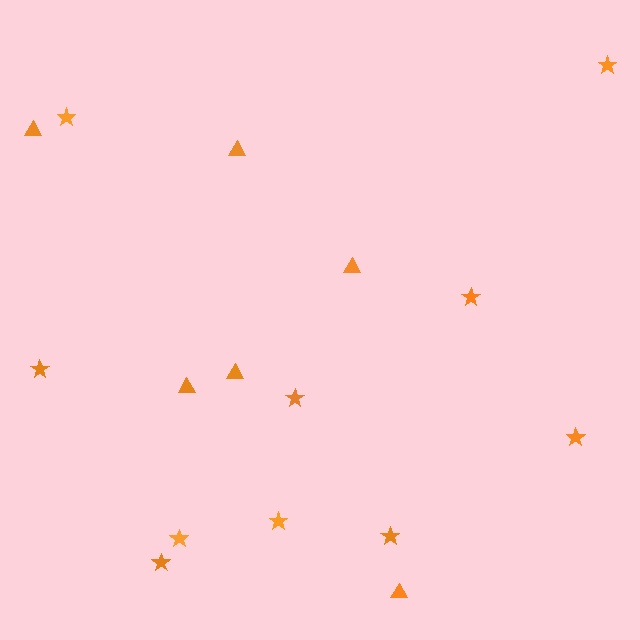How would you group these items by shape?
There are 2 groups: one group of stars (10) and one group of triangles (6).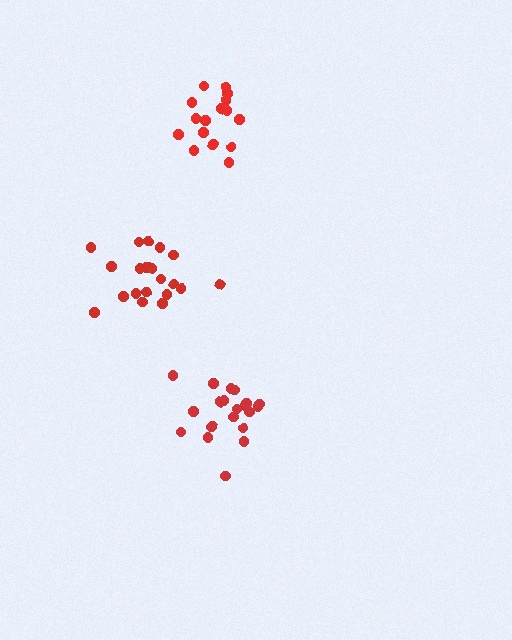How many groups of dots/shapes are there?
There are 3 groups.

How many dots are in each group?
Group 1: 16 dots, Group 2: 20 dots, Group 3: 20 dots (56 total).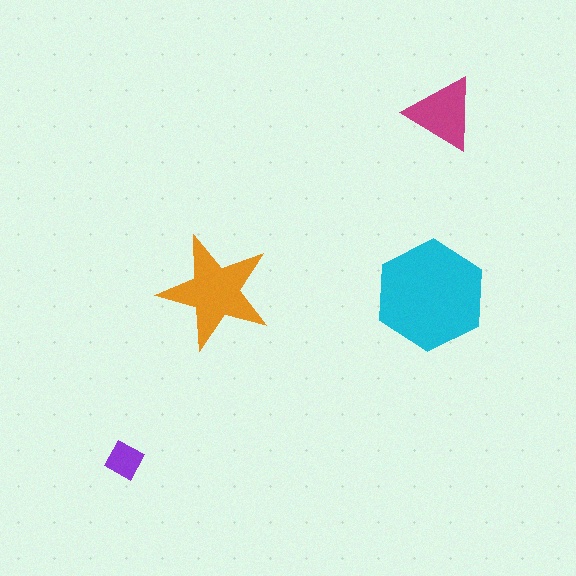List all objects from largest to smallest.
The cyan hexagon, the orange star, the magenta triangle, the purple square.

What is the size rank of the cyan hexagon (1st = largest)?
1st.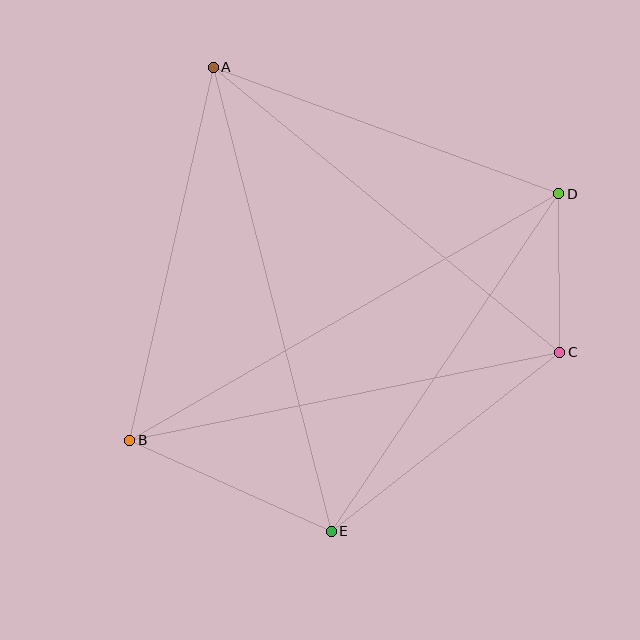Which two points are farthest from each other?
Points B and D are farthest from each other.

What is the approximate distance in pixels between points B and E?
The distance between B and E is approximately 221 pixels.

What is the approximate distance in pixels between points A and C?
The distance between A and C is approximately 449 pixels.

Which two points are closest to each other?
Points C and D are closest to each other.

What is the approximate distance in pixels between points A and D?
The distance between A and D is approximately 368 pixels.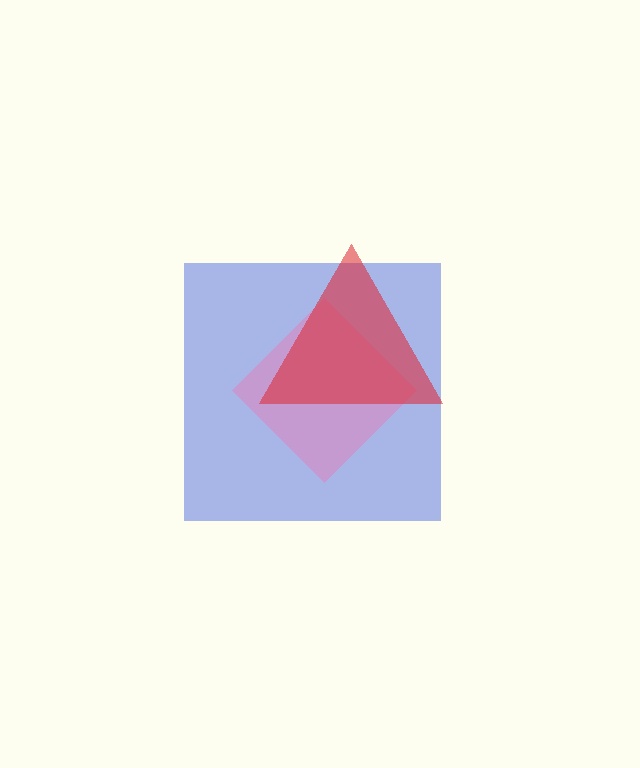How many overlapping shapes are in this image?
There are 3 overlapping shapes in the image.